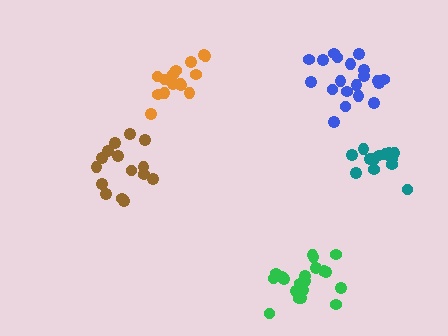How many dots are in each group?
Group 1: 15 dots, Group 2: 20 dots, Group 3: 15 dots, Group 4: 20 dots, Group 5: 14 dots (84 total).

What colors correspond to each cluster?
The clusters are colored: orange, green, brown, blue, teal.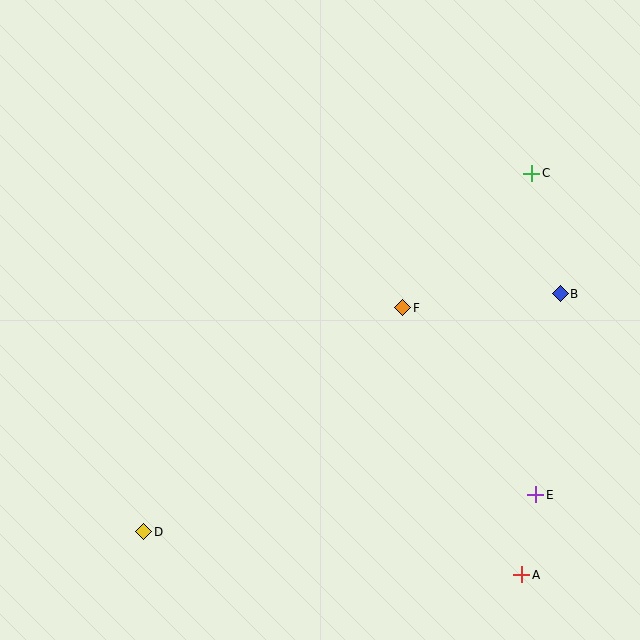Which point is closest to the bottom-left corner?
Point D is closest to the bottom-left corner.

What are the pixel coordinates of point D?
Point D is at (144, 532).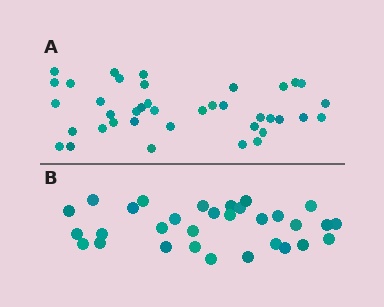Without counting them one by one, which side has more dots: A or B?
Region A (the top region) has more dots.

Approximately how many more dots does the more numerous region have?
Region A has roughly 8 or so more dots than region B.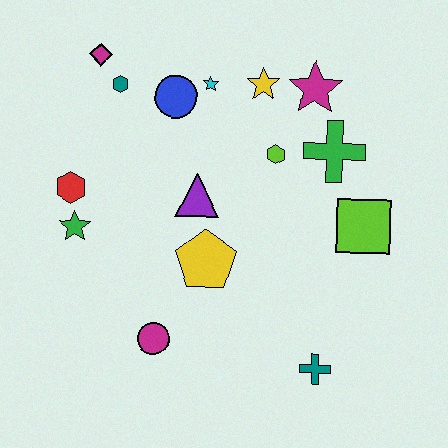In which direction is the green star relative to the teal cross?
The green star is to the left of the teal cross.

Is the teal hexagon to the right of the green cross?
No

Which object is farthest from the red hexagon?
The teal cross is farthest from the red hexagon.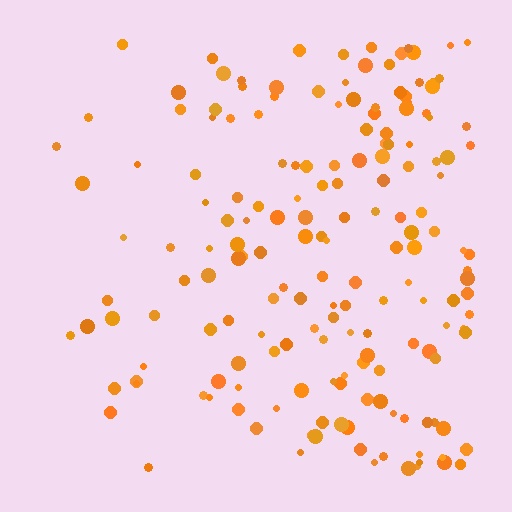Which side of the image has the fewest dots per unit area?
The left.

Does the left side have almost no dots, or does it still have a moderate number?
Still a moderate number, just noticeably fewer than the right.